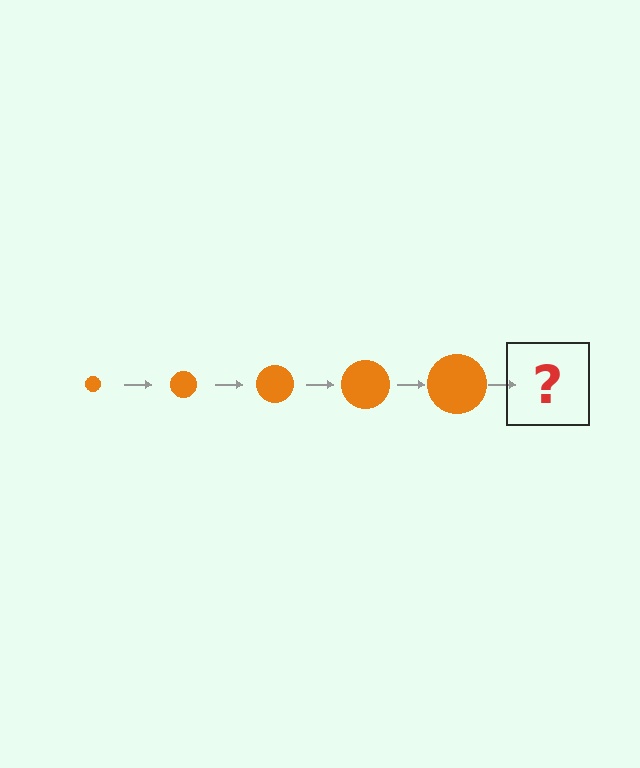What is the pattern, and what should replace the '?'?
The pattern is that the circle gets progressively larger each step. The '?' should be an orange circle, larger than the previous one.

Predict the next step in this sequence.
The next step is an orange circle, larger than the previous one.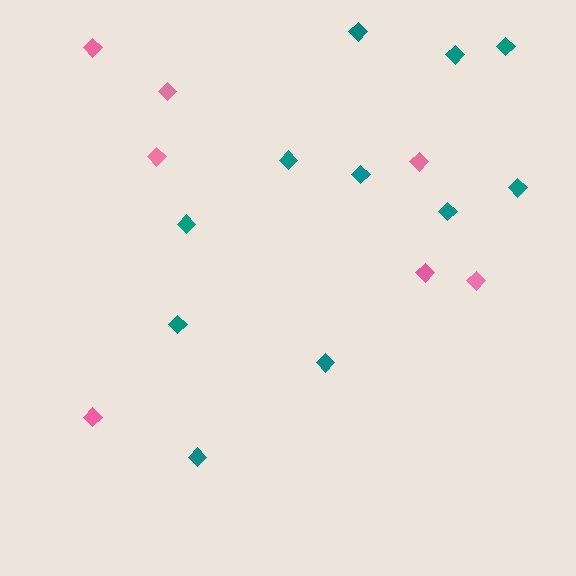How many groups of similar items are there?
There are 2 groups: one group of teal diamonds (11) and one group of pink diamonds (7).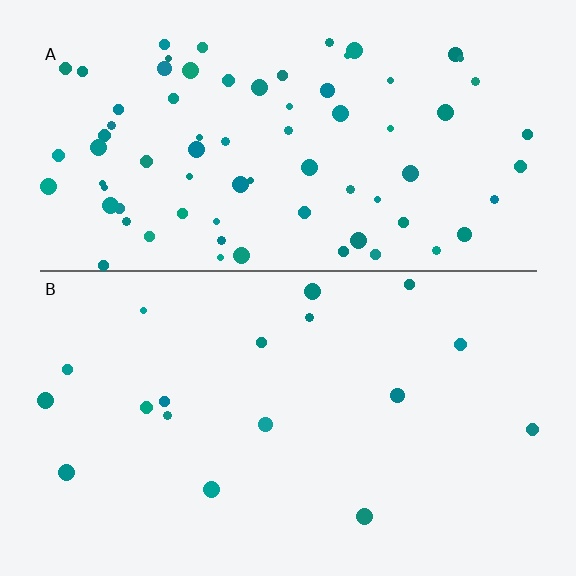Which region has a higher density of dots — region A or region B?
A (the top).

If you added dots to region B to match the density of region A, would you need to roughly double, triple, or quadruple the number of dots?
Approximately quadruple.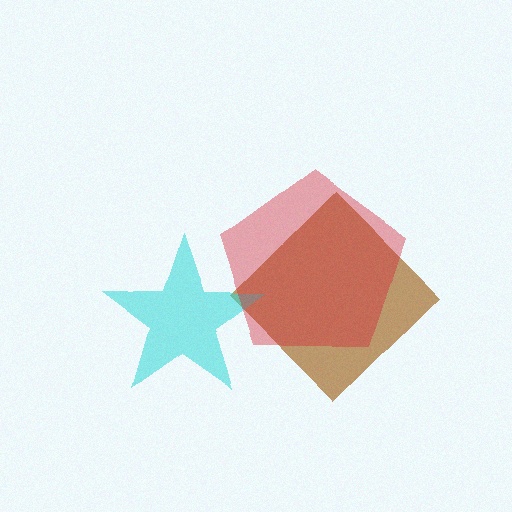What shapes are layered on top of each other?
The layered shapes are: a brown diamond, a cyan star, a red pentagon.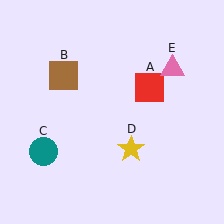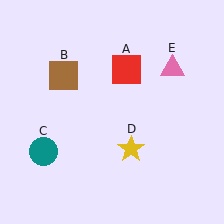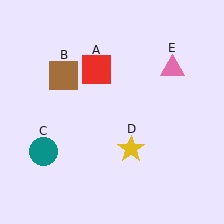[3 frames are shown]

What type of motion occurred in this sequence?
The red square (object A) rotated counterclockwise around the center of the scene.